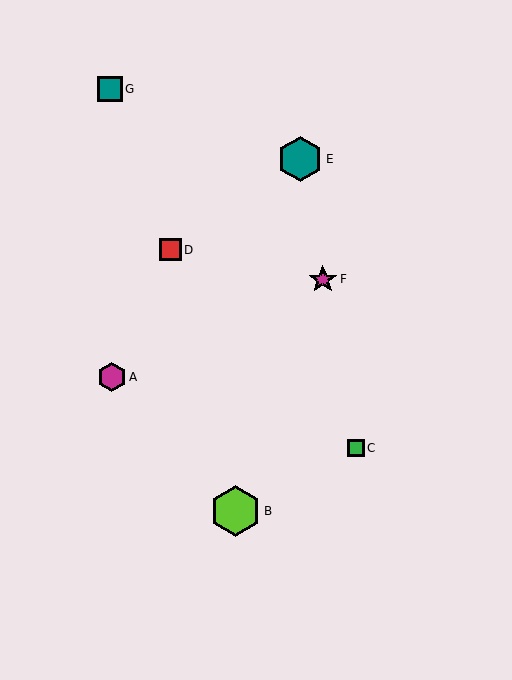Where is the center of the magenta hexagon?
The center of the magenta hexagon is at (112, 377).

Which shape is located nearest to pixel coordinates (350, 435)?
The green square (labeled C) at (356, 448) is nearest to that location.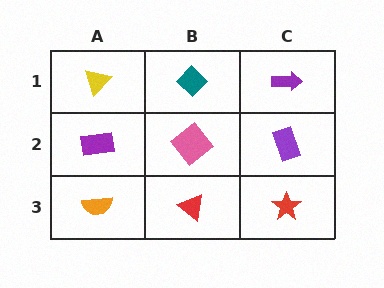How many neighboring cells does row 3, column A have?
2.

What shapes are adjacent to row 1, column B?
A pink diamond (row 2, column B), a yellow triangle (row 1, column A), a purple arrow (row 1, column C).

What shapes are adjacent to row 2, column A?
A yellow triangle (row 1, column A), an orange semicircle (row 3, column A), a pink diamond (row 2, column B).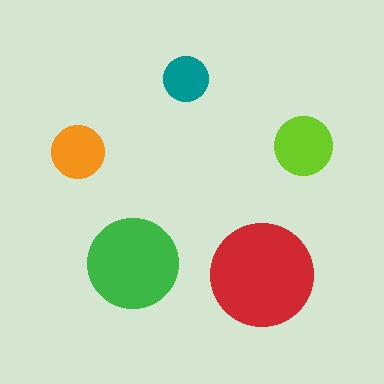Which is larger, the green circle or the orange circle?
The green one.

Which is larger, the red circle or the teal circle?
The red one.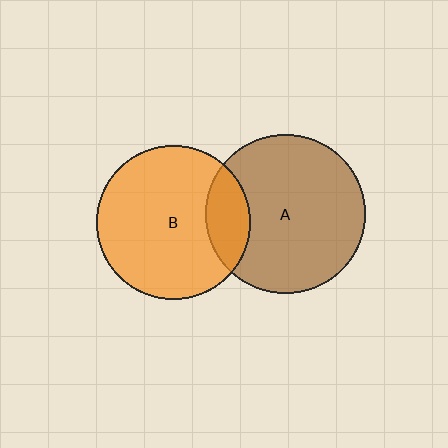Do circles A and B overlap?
Yes.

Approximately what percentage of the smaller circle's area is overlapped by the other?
Approximately 20%.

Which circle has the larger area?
Circle A (brown).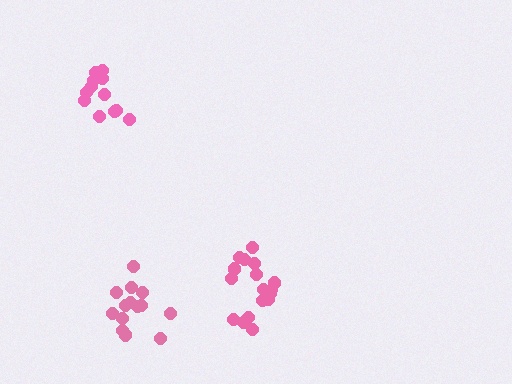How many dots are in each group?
Group 1: 12 dots, Group 2: 17 dots, Group 3: 14 dots (43 total).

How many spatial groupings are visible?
There are 3 spatial groupings.